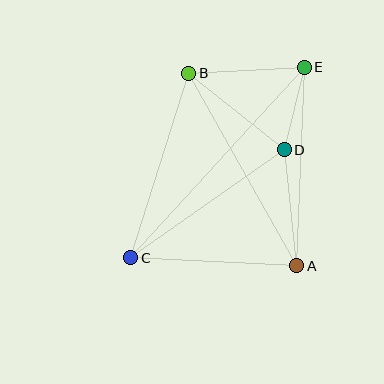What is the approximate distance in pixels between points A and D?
The distance between A and D is approximately 117 pixels.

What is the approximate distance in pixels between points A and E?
The distance between A and E is approximately 199 pixels.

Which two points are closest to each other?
Points D and E are closest to each other.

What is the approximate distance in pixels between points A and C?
The distance between A and C is approximately 166 pixels.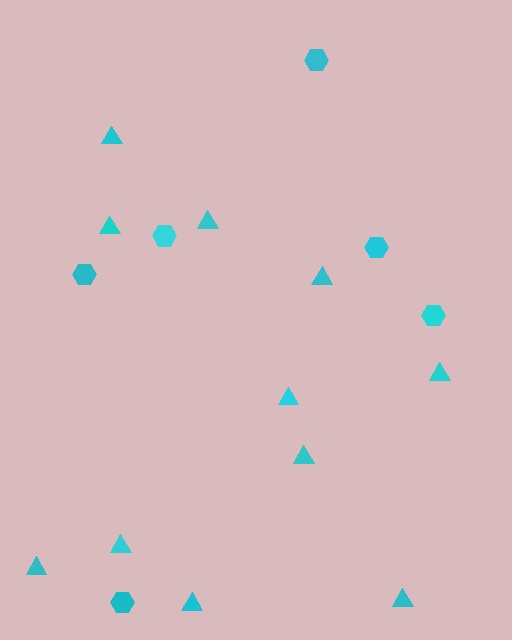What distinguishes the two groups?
There are 2 groups: one group of triangles (11) and one group of hexagons (6).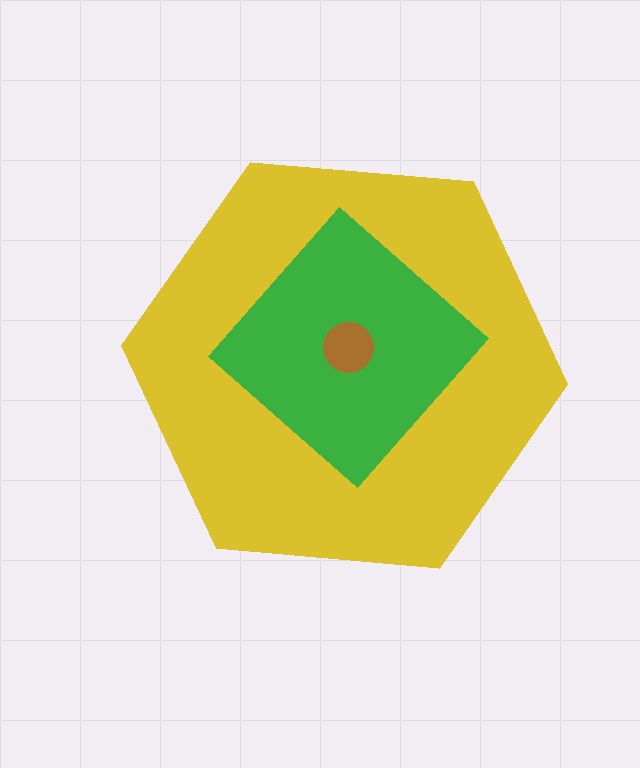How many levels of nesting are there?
3.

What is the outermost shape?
The yellow hexagon.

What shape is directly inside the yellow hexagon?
The green diamond.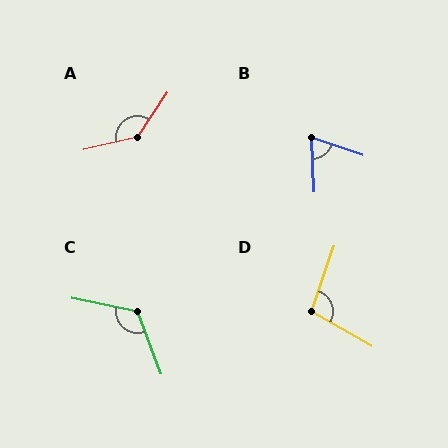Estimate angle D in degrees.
Approximately 100 degrees.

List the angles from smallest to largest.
B (69°), D (100°), C (122°), A (138°).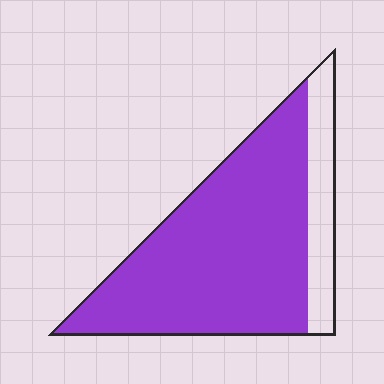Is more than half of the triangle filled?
Yes.